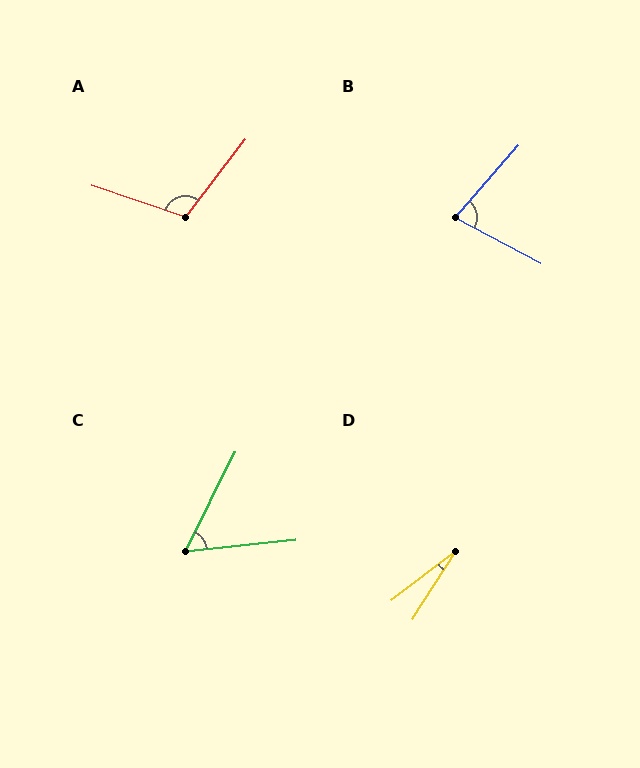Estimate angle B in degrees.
Approximately 77 degrees.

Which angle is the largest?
A, at approximately 109 degrees.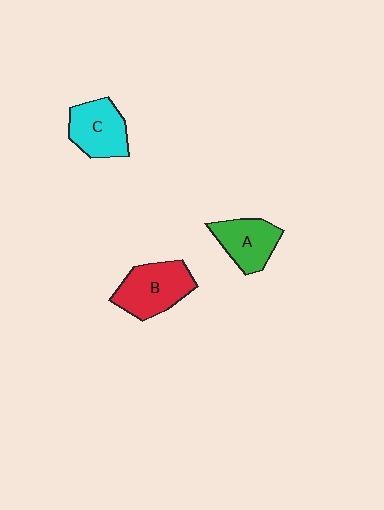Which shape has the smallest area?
Shape A (green).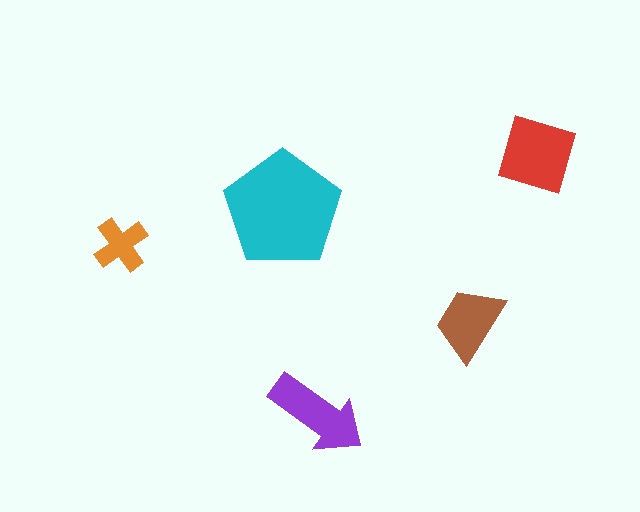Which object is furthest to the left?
The orange cross is leftmost.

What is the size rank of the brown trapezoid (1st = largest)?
4th.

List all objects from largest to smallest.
The cyan pentagon, the red square, the purple arrow, the brown trapezoid, the orange cross.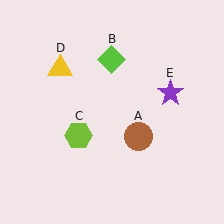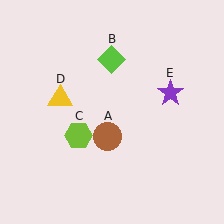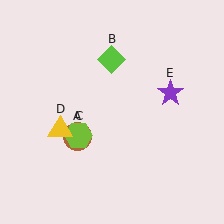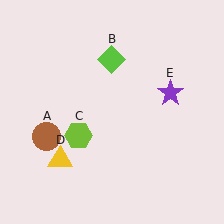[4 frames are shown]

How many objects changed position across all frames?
2 objects changed position: brown circle (object A), yellow triangle (object D).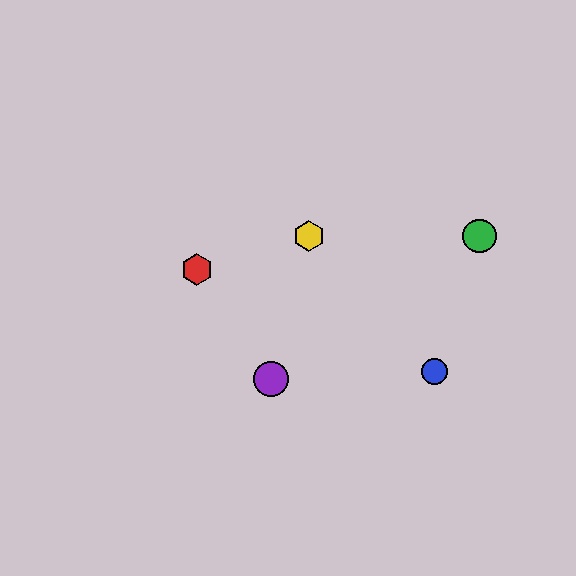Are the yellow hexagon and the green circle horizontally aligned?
Yes, both are at y≈236.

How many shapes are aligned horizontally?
2 shapes (the green circle, the yellow hexagon) are aligned horizontally.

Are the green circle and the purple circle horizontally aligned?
No, the green circle is at y≈236 and the purple circle is at y≈379.